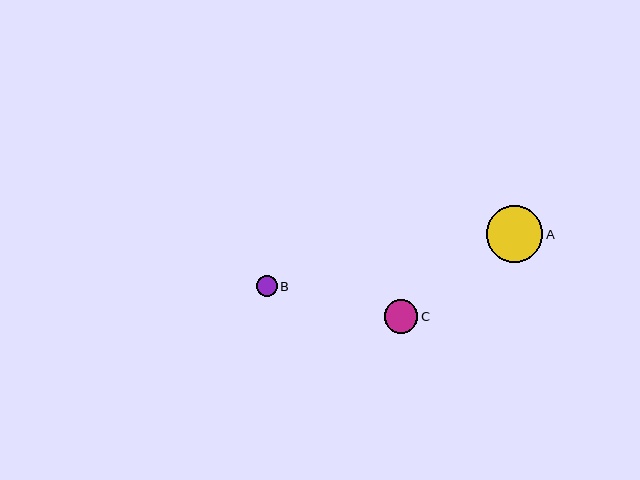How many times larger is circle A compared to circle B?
Circle A is approximately 2.7 times the size of circle B.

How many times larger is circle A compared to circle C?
Circle A is approximately 1.7 times the size of circle C.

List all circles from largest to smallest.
From largest to smallest: A, C, B.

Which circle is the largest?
Circle A is the largest with a size of approximately 57 pixels.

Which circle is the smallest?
Circle B is the smallest with a size of approximately 21 pixels.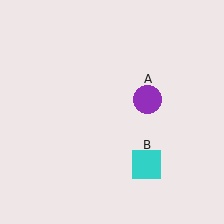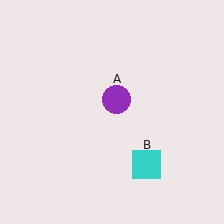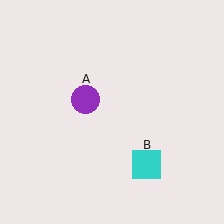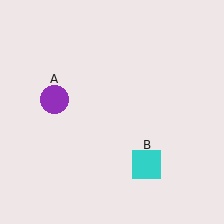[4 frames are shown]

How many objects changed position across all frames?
1 object changed position: purple circle (object A).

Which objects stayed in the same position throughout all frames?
Cyan square (object B) remained stationary.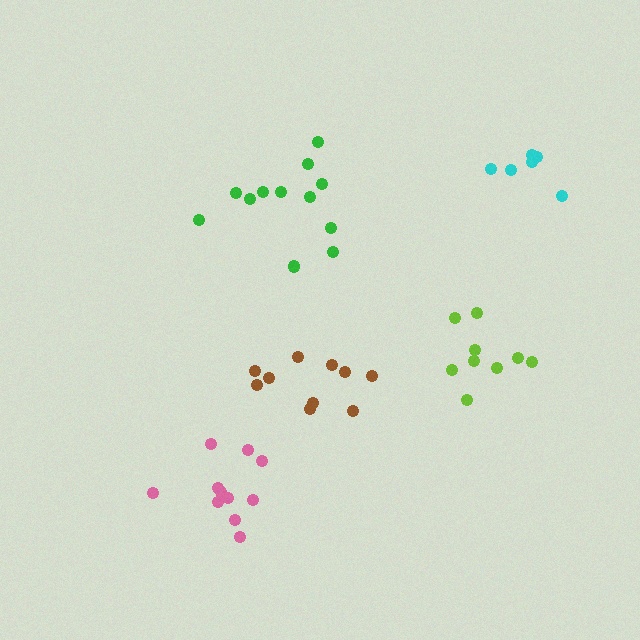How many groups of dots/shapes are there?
There are 5 groups.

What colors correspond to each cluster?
The clusters are colored: green, cyan, brown, lime, pink.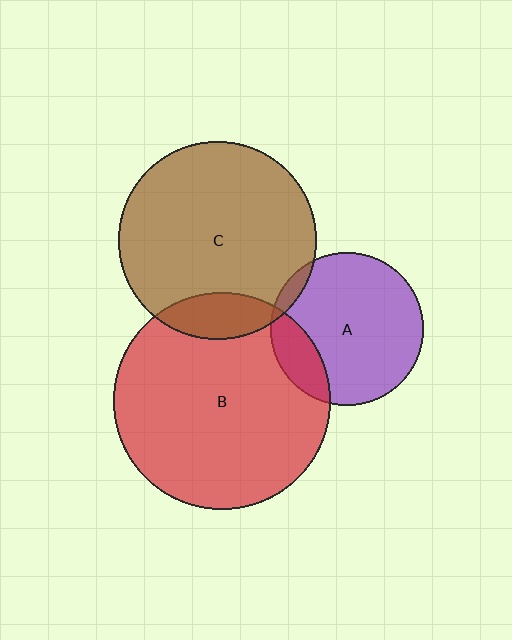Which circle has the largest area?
Circle B (red).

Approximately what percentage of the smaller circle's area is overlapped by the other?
Approximately 5%.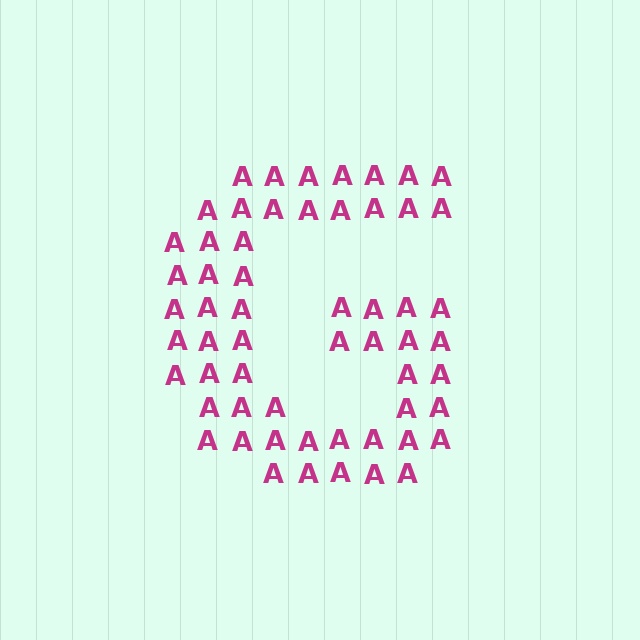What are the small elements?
The small elements are letter A's.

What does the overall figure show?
The overall figure shows the letter G.